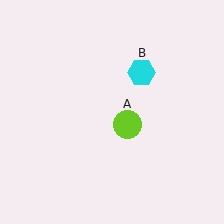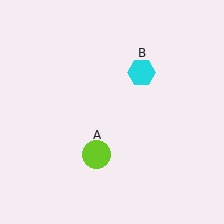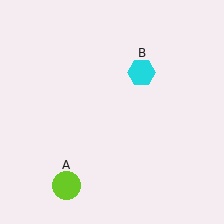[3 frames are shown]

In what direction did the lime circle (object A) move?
The lime circle (object A) moved down and to the left.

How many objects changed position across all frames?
1 object changed position: lime circle (object A).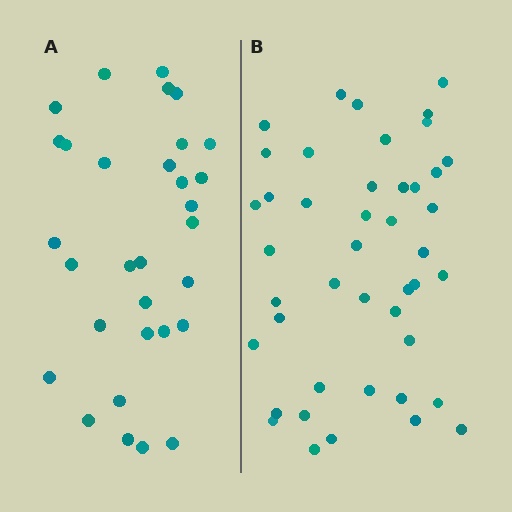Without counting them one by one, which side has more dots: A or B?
Region B (the right region) has more dots.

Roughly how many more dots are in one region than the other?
Region B has approximately 15 more dots than region A.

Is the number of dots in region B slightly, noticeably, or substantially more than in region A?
Region B has noticeably more, but not dramatically so. The ratio is roughly 1.4 to 1.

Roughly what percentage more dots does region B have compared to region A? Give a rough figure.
About 40% more.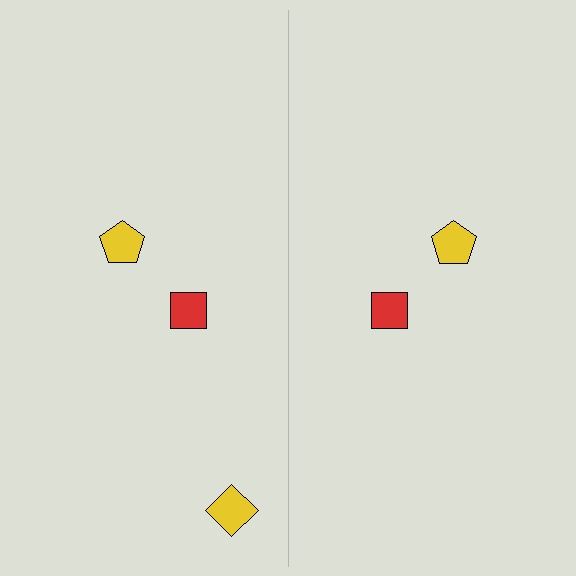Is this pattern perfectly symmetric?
No, the pattern is not perfectly symmetric. A yellow diamond is missing from the right side.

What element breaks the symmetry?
A yellow diamond is missing from the right side.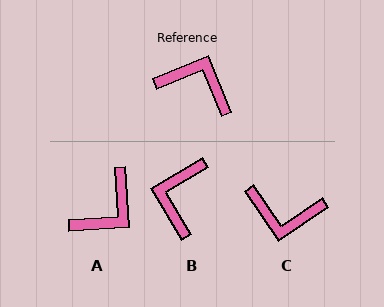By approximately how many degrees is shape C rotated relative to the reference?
Approximately 168 degrees clockwise.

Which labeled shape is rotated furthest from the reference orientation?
C, about 168 degrees away.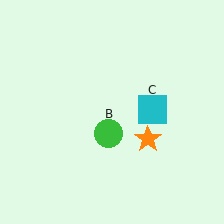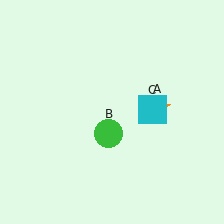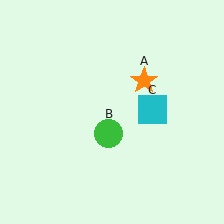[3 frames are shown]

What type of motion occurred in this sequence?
The orange star (object A) rotated counterclockwise around the center of the scene.